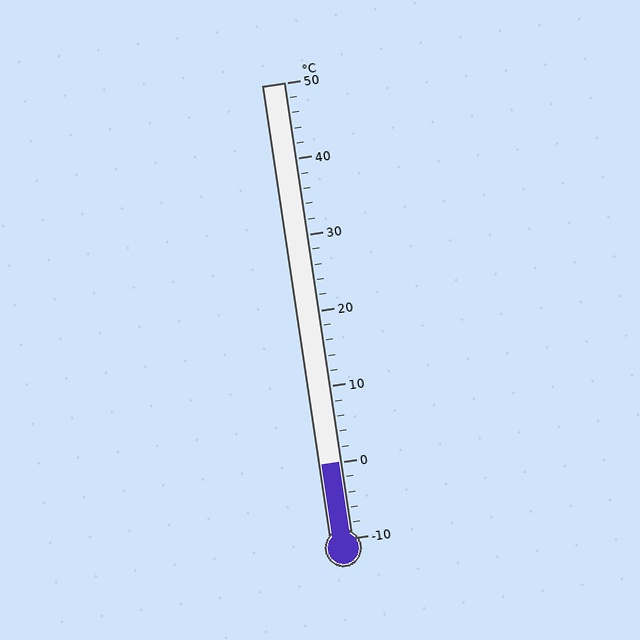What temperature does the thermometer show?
The thermometer shows approximately 0°C.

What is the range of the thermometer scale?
The thermometer scale ranges from -10°C to 50°C.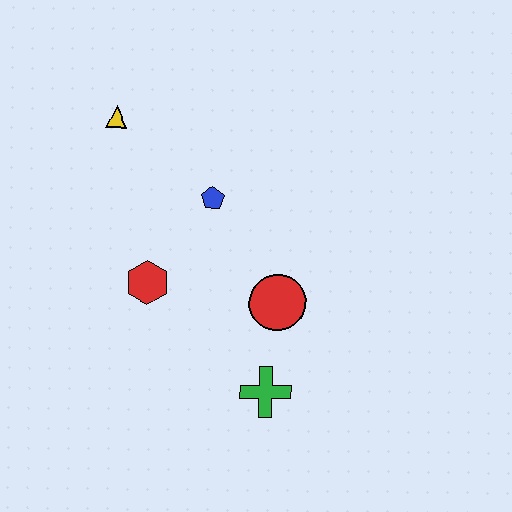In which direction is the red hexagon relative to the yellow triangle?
The red hexagon is below the yellow triangle.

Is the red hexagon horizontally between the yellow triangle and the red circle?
Yes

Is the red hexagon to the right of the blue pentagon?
No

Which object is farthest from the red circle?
The yellow triangle is farthest from the red circle.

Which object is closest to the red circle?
The green cross is closest to the red circle.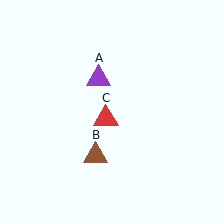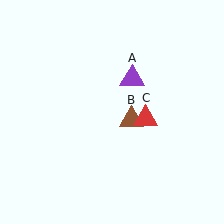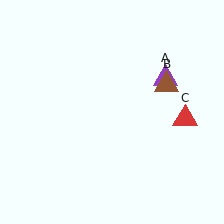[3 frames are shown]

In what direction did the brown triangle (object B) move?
The brown triangle (object B) moved up and to the right.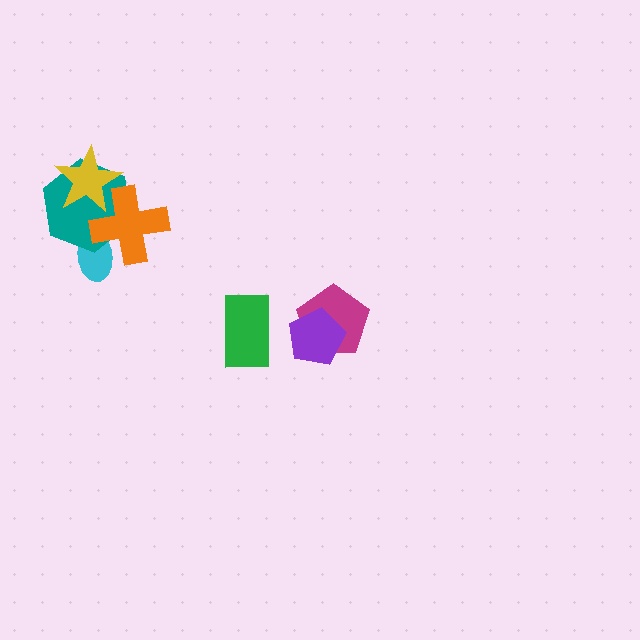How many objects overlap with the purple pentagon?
1 object overlaps with the purple pentagon.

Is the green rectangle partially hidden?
No, no other shape covers it.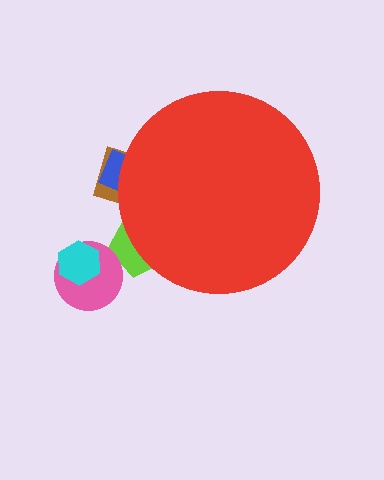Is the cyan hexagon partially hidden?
No, the cyan hexagon is fully visible.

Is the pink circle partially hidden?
No, the pink circle is fully visible.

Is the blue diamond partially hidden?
Yes, the blue diamond is partially hidden behind the red circle.